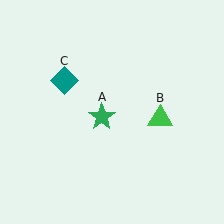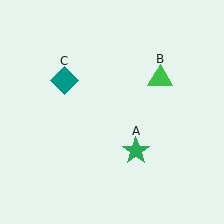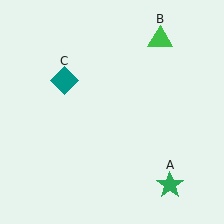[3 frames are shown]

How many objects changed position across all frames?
2 objects changed position: green star (object A), green triangle (object B).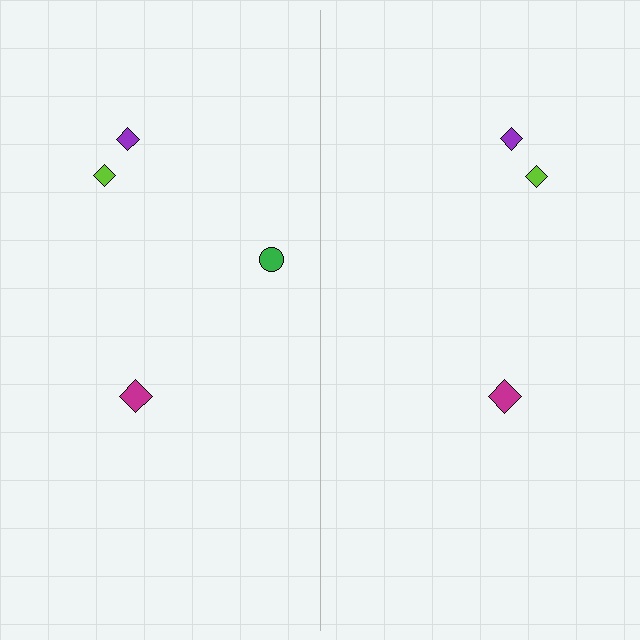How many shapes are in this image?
There are 7 shapes in this image.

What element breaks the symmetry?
A green circle is missing from the right side.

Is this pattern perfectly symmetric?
No, the pattern is not perfectly symmetric. A green circle is missing from the right side.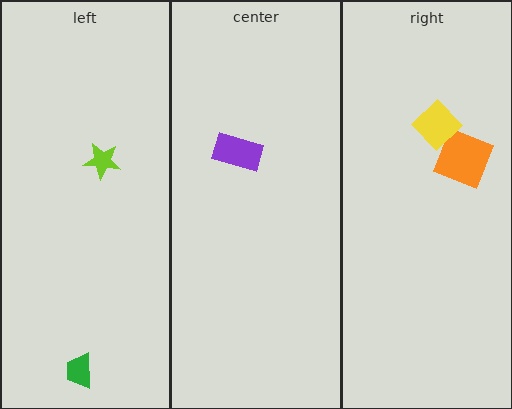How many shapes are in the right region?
2.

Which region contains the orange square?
The right region.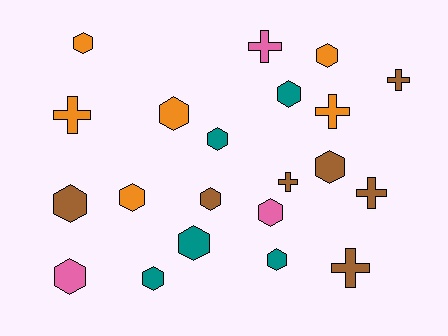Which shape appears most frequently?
Hexagon, with 14 objects.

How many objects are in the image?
There are 21 objects.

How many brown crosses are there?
There are 4 brown crosses.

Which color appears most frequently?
Brown, with 7 objects.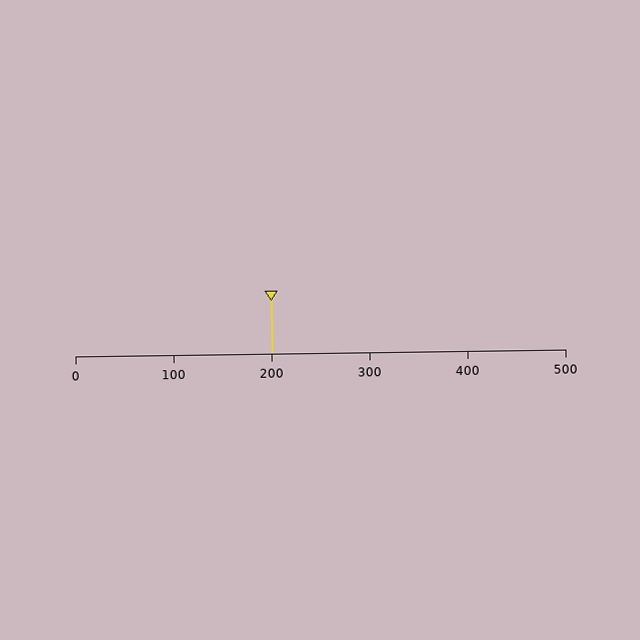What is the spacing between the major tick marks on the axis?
The major ticks are spaced 100 apart.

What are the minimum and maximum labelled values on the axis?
The axis runs from 0 to 500.